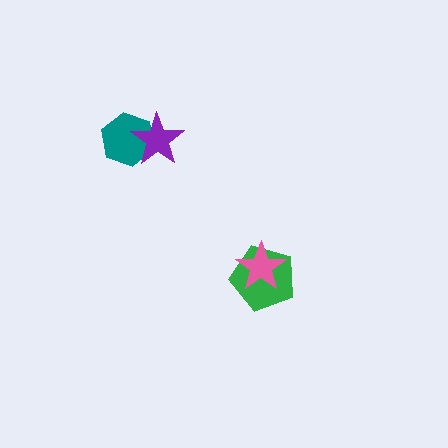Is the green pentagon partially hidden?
Yes, it is partially covered by another shape.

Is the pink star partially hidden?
No, no other shape covers it.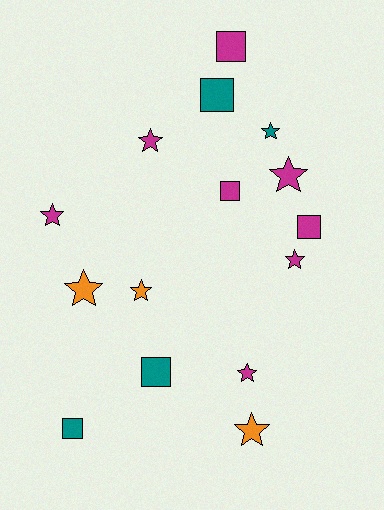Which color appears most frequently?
Magenta, with 8 objects.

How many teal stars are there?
There is 1 teal star.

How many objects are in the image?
There are 15 objects.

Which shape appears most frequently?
Star, with 9 objects.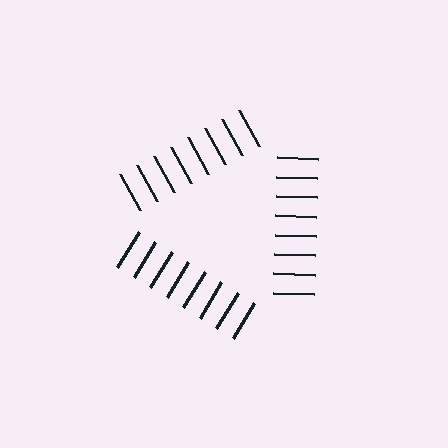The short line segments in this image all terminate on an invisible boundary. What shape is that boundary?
An illusory triangle — the line segments terminate on its edges but no continuous stroke is drawn.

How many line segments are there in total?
24 — 8 along each of the 3 edges.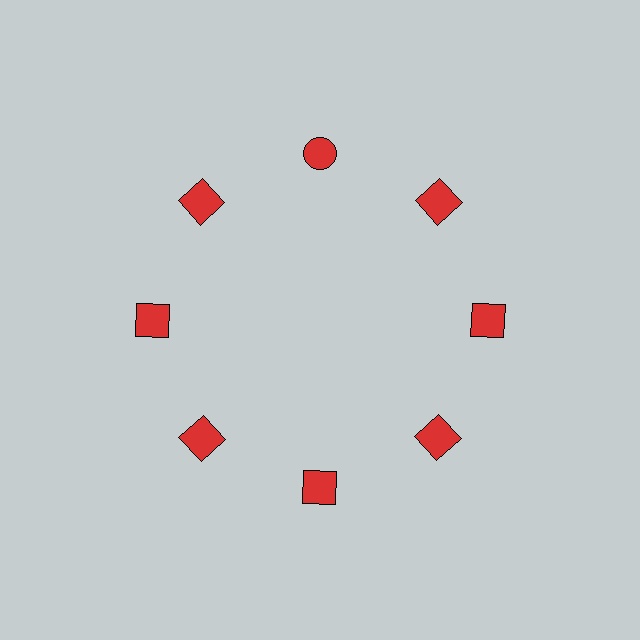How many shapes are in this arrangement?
There are 8 shapes arranged in a ring pattern.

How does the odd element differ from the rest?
It has a different shape: circle instead of square.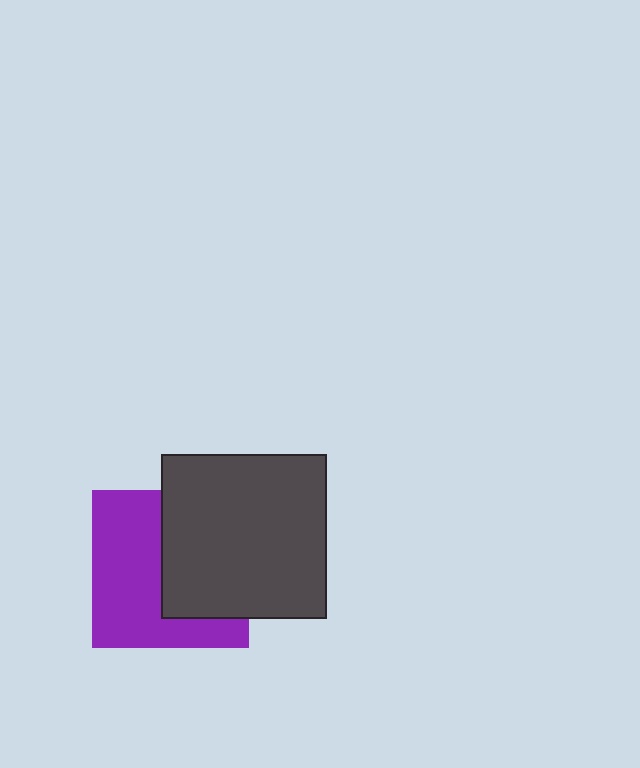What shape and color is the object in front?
The object in front is a dark gray square.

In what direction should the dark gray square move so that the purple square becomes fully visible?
The dark gray square should move right. That is the shortest direction to clear the overlap and leave the purple square fully visible.